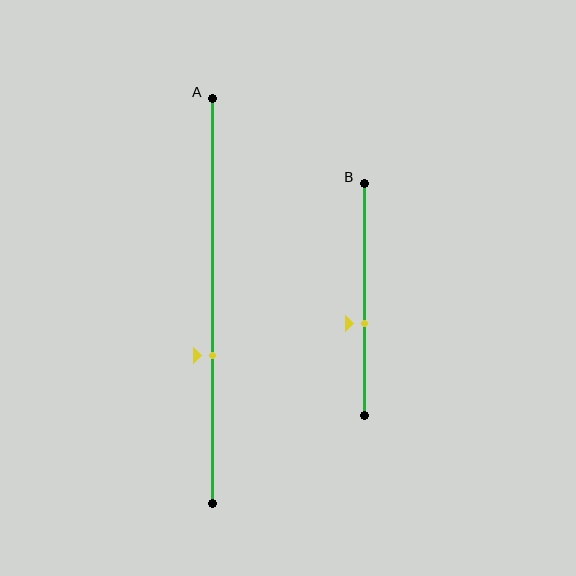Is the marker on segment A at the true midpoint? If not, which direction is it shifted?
No, the marker on segment A is shifted downward by about 13% of the segment length.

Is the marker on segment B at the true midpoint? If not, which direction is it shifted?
No, the marker on segment B is shifted downward by about 10% of the segment length.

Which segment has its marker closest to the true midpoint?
Segment B has its marker closest to the true midpoint.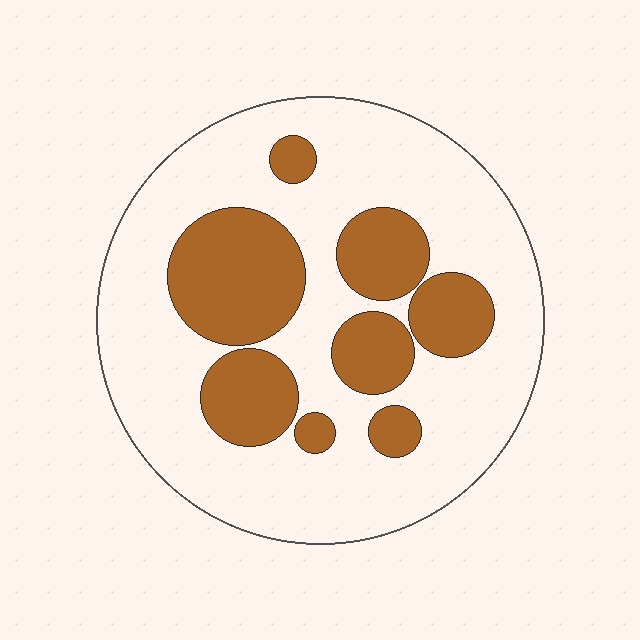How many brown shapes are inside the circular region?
8.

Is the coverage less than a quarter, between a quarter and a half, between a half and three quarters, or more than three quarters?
Between a quarter and a half.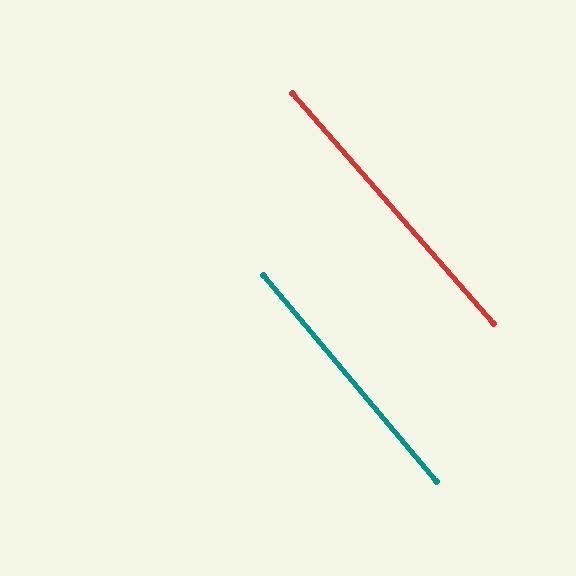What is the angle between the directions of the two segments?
Approximately 1 degree.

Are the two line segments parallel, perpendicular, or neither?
Parallel — their directions differ by only 1.3°.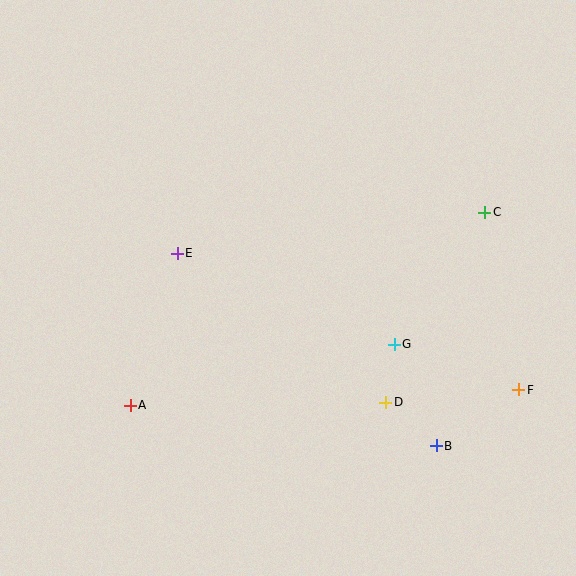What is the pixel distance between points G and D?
The distance between G and D is 59 pixels.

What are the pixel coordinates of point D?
Point D is at (386, 402).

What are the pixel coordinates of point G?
Point G is at (394, 344).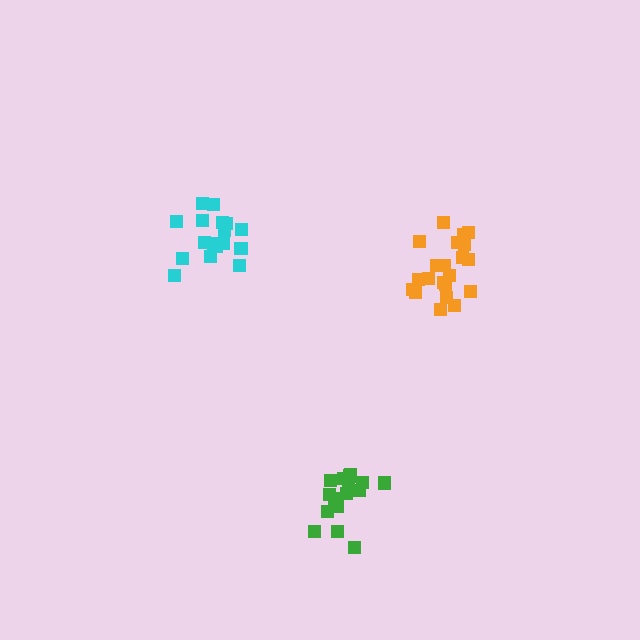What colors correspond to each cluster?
The clusters are colored: cyan, orange, green.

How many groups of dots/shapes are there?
There are 3 groups.